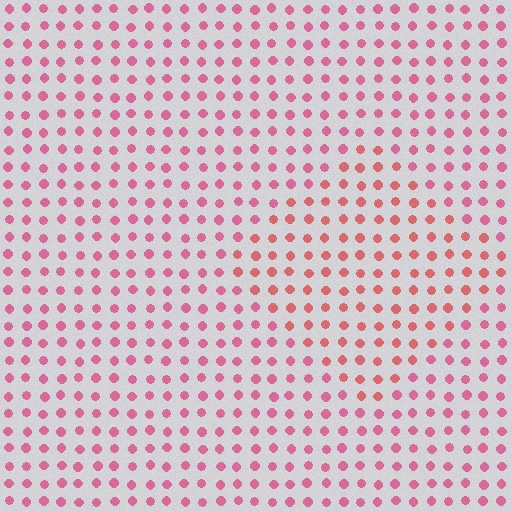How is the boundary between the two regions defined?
The boundary is defined purely by a slight shift in hue (about 24 degrees). Spacing, size, and orientation are identical on both sides.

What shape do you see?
I see a diamond.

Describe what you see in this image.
The image is filled with small pink elements in a uniform arrangement. A diamond-shaped region is visible where the elements are tinted to a slightly different hue, forming a subtle color boundary.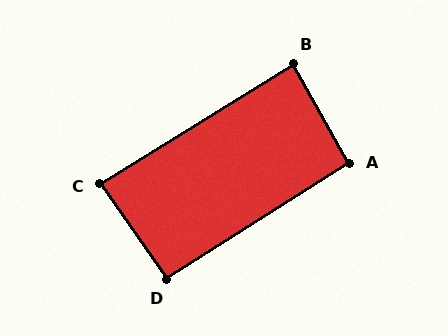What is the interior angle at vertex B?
Approximately 87 degrees (approximately right).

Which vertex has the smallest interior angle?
C, at approximately 87 degrees.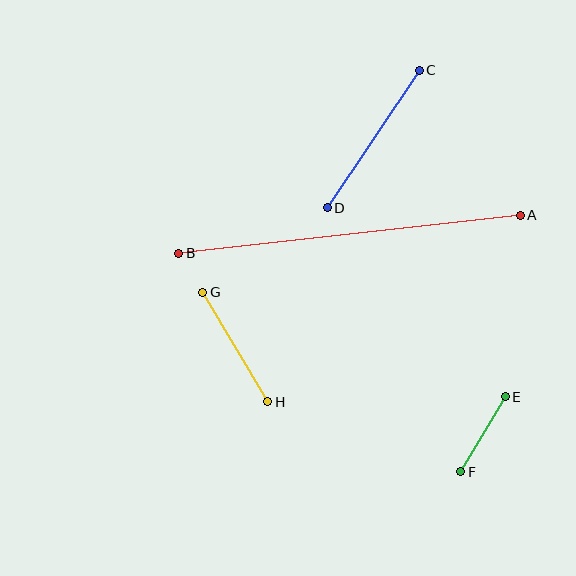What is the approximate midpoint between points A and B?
The midpoint is at approximately (349, 234) pixels.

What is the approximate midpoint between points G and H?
The midpoint is at approximately (235, 347) pixels.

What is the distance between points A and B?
The distance is approximately 343 pixels.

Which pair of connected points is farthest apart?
Points A and B are farthest apart.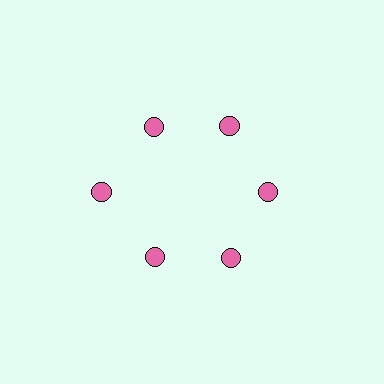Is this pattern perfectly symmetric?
No. The 6 pink circles are arranged in a ring, but one element near the 9 o'clock position is pushed outward from the center, breaking the 6-fold rotational symmetry.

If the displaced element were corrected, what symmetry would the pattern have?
It would have 6-fold rotational symmetry — the pattern would map onto itself every 60 degrees.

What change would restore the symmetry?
The symmetry would be restored by moving it inward, back onto the ring so that all 6 circles sit at equal angles and equal distance from the center.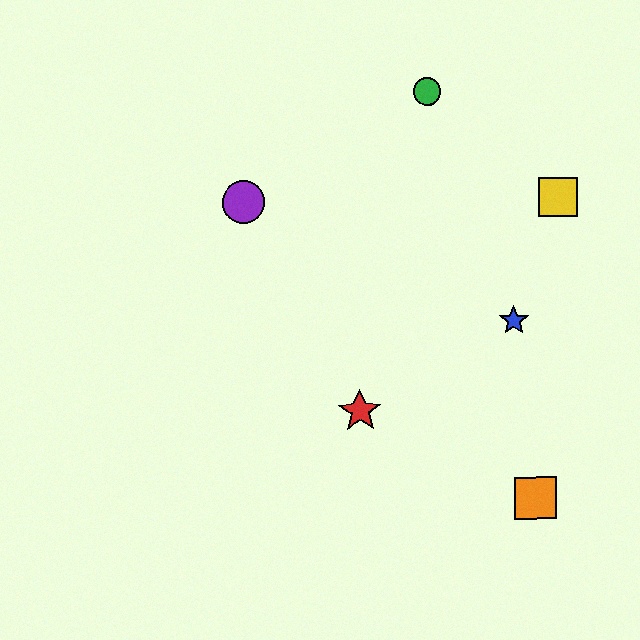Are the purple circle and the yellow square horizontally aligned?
Yes, both are at y≈202.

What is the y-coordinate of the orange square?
The orange square is at y≈498.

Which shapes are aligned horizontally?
The yellow square, the purple circle are aligned horizontally.